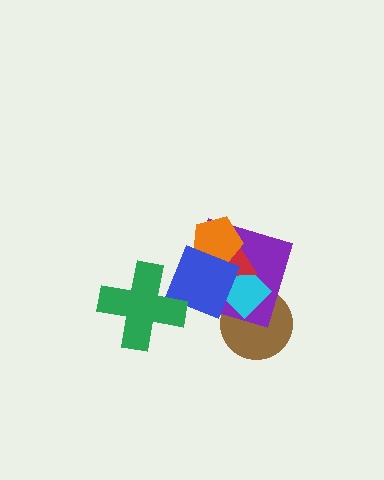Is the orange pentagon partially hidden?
Yes, it is partially covered by another shape.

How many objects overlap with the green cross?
1 object overlaps with the green cross.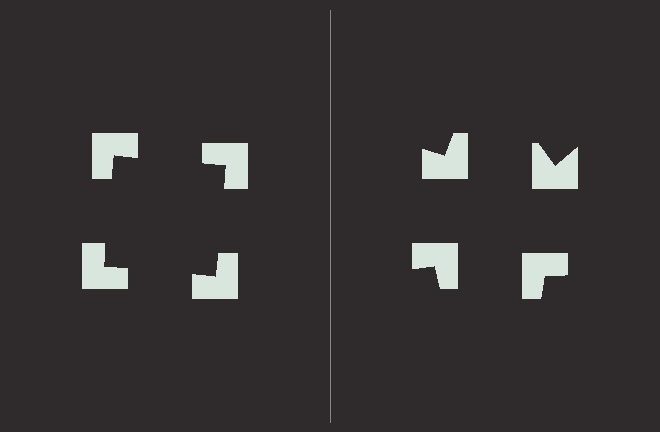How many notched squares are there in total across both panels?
8 — 4 on each side.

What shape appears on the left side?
An illusory square.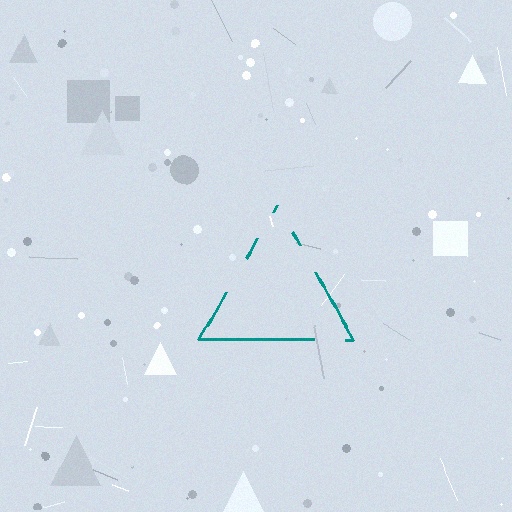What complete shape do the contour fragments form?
The contour fragments form a triangle.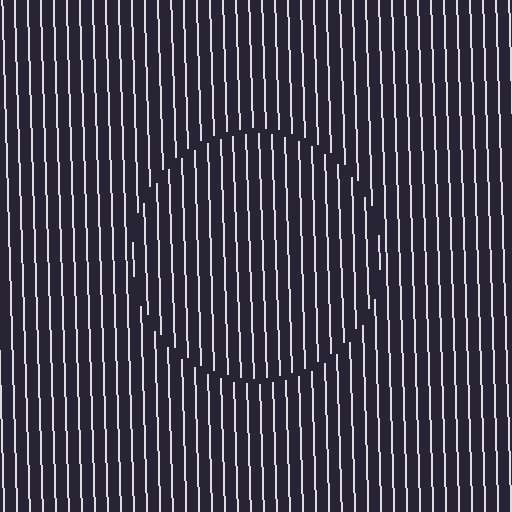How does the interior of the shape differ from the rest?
The interior of the shape contains the same grating, shifted by half a period — the contour is defined by the phase discontinuity where line-ends from the inner and outer gratings abut.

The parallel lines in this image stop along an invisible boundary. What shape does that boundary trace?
An illusory circle. The interior of the shape contains the same grating, shifted by half a period — the contour is defined by the phase discontinuity where line-ends from the inner and outer gratings abut.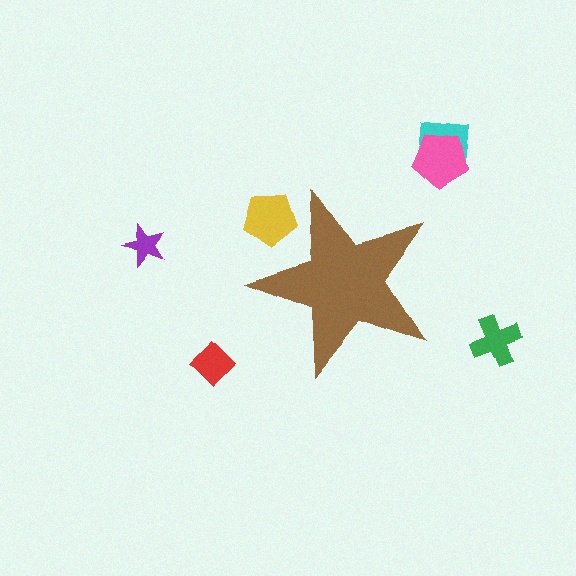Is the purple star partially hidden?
No, the purple star is fully visible.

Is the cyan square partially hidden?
No, the cyan square is fully visible.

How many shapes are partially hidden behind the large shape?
1 shape is partially hidden.